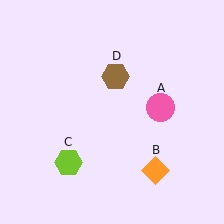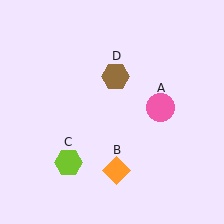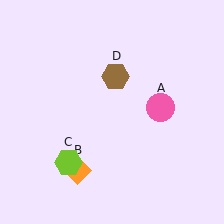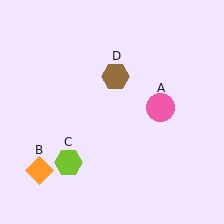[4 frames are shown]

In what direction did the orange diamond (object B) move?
The orange diamond (object B) moved left.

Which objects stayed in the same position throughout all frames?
Pink circle (object A) and lime hexagon (object C) and brown hexagon (object D) remained stationary.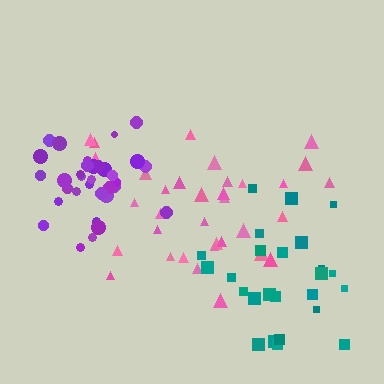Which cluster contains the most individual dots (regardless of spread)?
Purple (35).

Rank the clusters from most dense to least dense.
purple, teal, pink.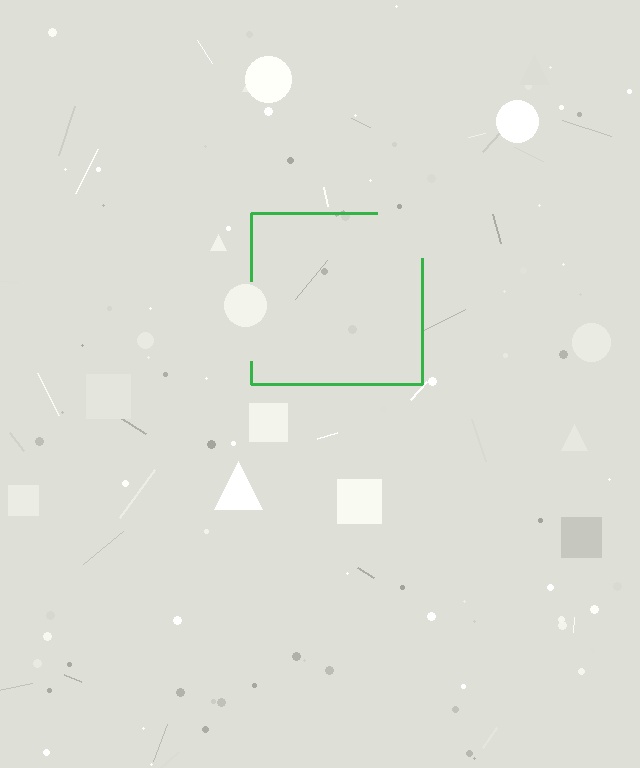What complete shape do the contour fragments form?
The contour fragments form a square.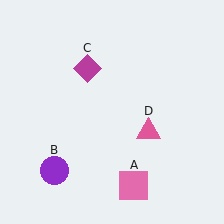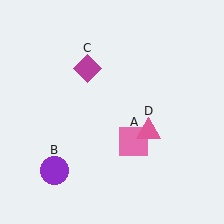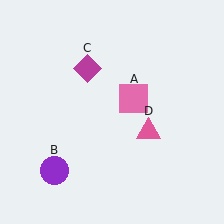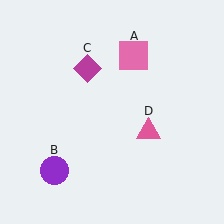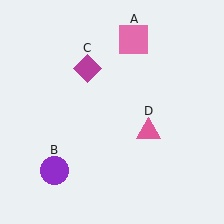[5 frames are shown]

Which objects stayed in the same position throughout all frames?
Purple circle (object B) and magenta diamond (object C) and pink triangle (object D) remained stationary.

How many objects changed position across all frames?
1 object changed position: pink square (object A).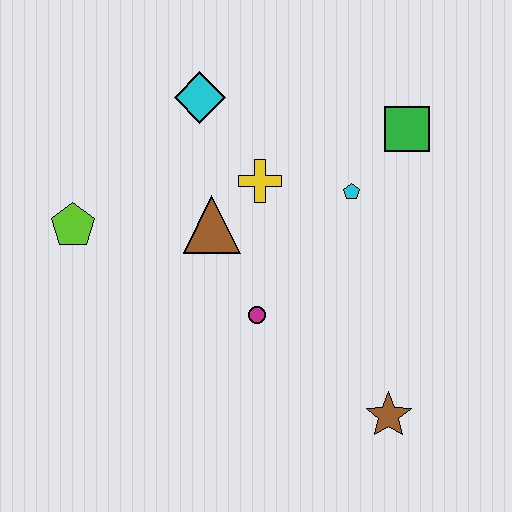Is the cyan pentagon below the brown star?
No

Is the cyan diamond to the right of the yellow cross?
No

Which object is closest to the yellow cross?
The brown triangle is closest to the yellow cross.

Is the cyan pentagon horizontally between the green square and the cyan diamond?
Yes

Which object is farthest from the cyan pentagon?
The lime pentagon is farthest from the cyan pentagon.